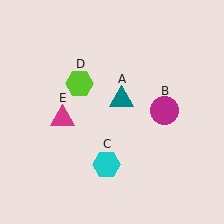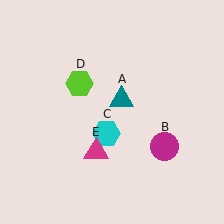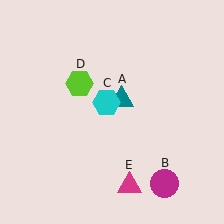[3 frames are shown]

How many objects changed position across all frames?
3 objects changed position: magenta circle (object B), cyan hexagon (object C), magenta triangle (object E).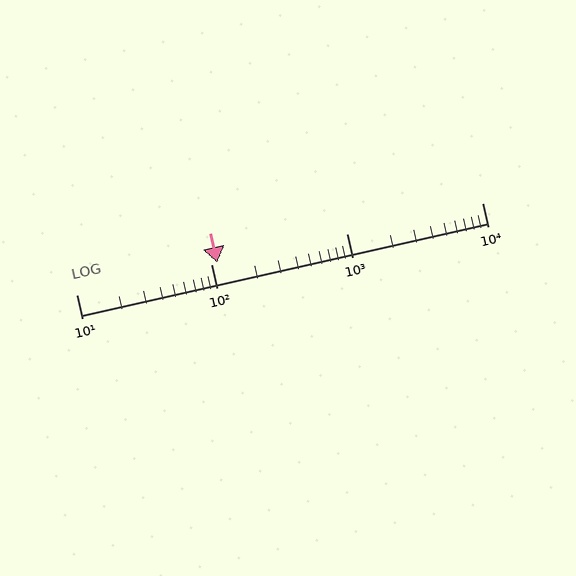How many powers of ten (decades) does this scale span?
The scale spans 3 decades, from 10 to 10000.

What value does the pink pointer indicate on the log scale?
The pointer indicates approximately 110.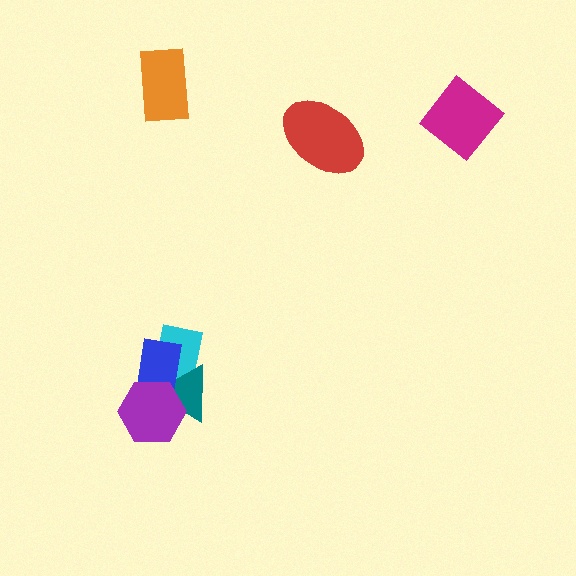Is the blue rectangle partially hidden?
Yes, it is partially covered by another shape.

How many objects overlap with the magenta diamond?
0 objects overlap with the magenta diamond.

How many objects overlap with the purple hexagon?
3 objects overlap with the purple hexagon.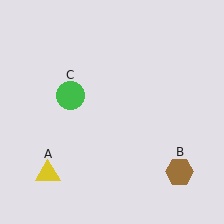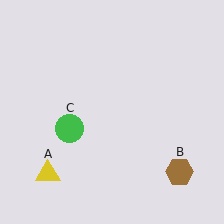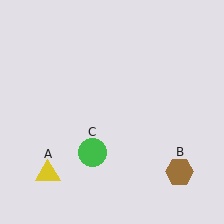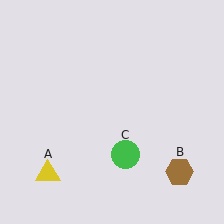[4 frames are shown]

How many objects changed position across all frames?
1 object changed position: green circle (object C).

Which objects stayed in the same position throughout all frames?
Yellow triangle (object A) and brown hexagon (object B) remained stationary.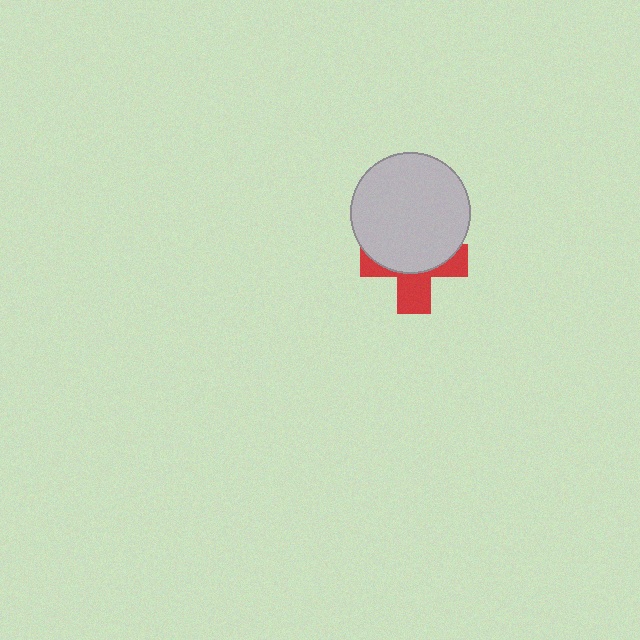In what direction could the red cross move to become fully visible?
The red cross could move down. That would shift it out from behind the light gray circle entirely.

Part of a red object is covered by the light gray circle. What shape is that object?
It is a cross.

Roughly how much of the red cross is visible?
A small part of it is visible (roughly 43%).